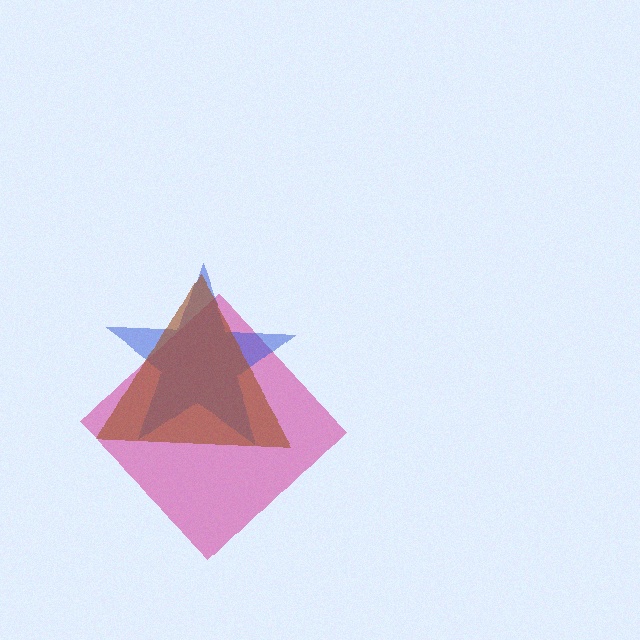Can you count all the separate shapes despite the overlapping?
Yes, there are 3 separate shapes.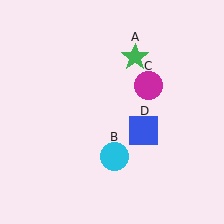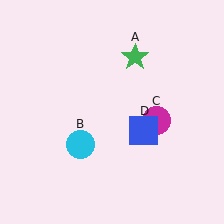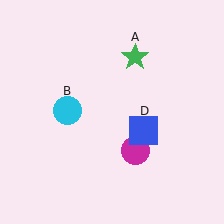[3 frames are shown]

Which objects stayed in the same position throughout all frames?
Green star (object A) and blue square (object D) remained stationary.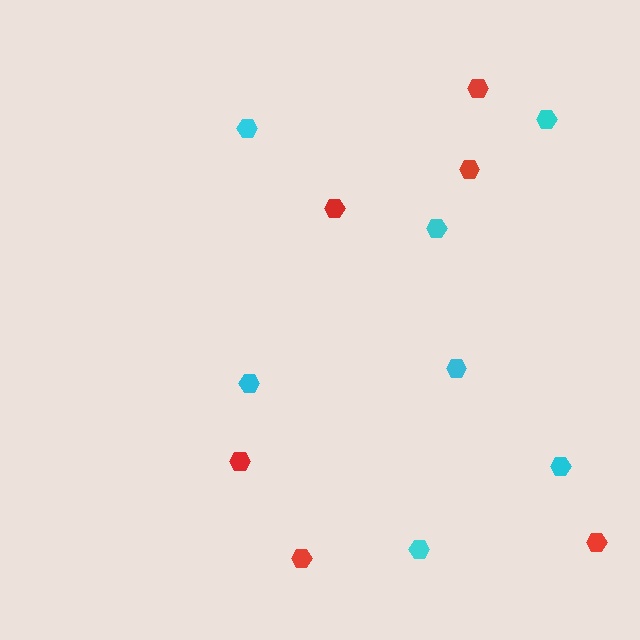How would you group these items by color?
There are 2 groups: one group of red hexagons (6) and one group of cyan hexagons (7).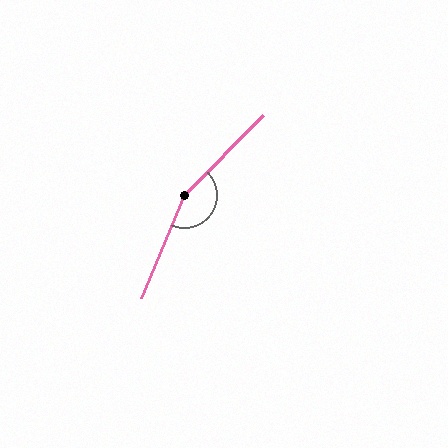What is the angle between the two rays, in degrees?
Approximately 158 degrees.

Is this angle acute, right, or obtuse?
It is obtuse.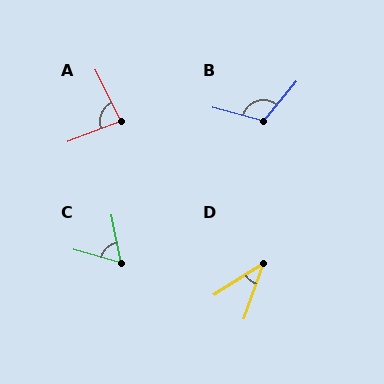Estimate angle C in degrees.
Approximately 63 degrees.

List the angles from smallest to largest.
D (38°), C (63°), A (84°), B (115°).